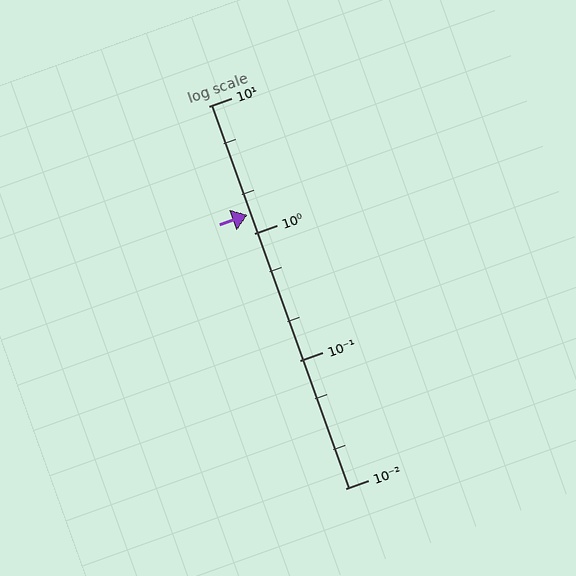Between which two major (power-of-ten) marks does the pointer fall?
The pointer is between 1 and 10.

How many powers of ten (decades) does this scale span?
The scale spans 3 decades, from 0.01 to 10.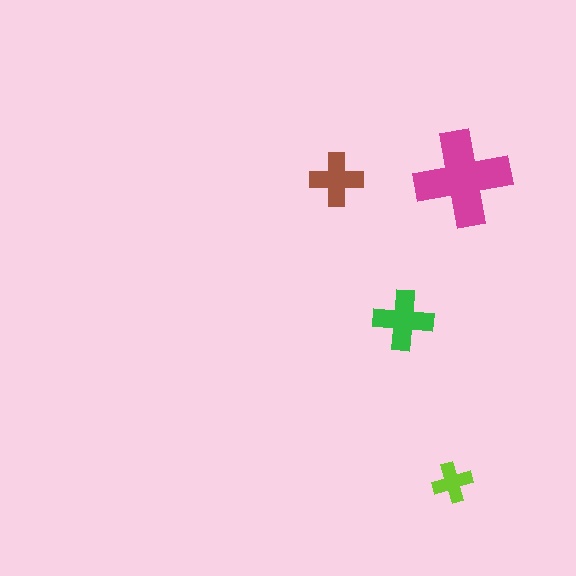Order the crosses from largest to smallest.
the magenta one, the green one, the brown one, the lime one.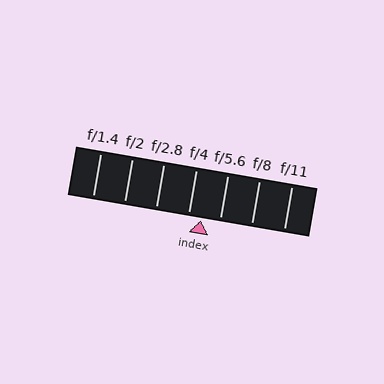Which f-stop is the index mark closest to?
The index mark is closest to f/4.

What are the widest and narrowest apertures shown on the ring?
The widest aperture shown is f/1.4 and the narrowest is f/11.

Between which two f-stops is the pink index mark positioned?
The index mark is between f/4 and f/5.6.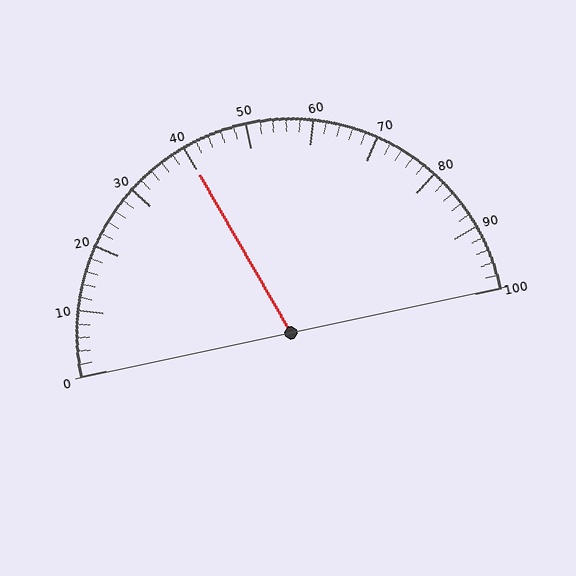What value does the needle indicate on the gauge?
The needle indicates approximately 40.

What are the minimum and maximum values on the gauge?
The gauge ranges from 0 to 100.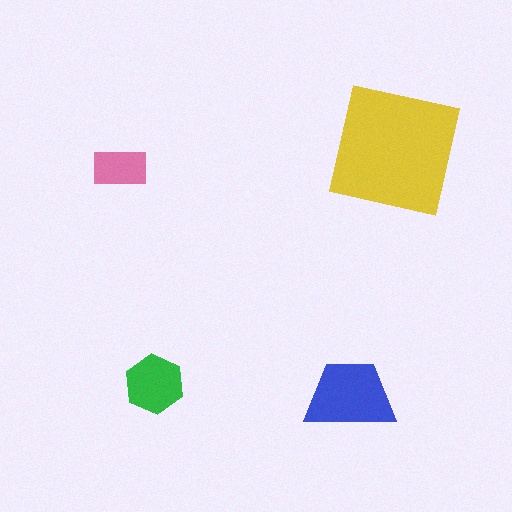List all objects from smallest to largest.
The pink rectangle, the green hexagon, the blue trapezoid, the yellow square.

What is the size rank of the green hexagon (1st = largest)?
3rd.